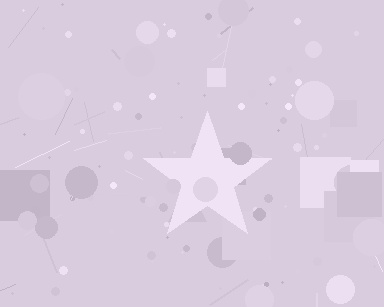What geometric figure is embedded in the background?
A star is embedded in the background.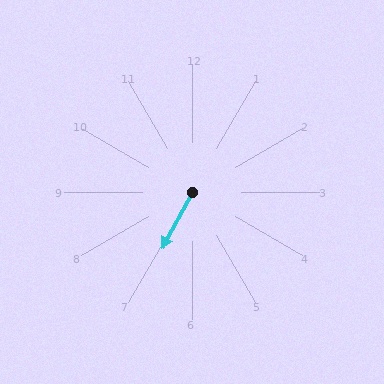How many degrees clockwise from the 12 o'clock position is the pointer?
Approximately 208 degrees.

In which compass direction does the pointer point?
Southwest.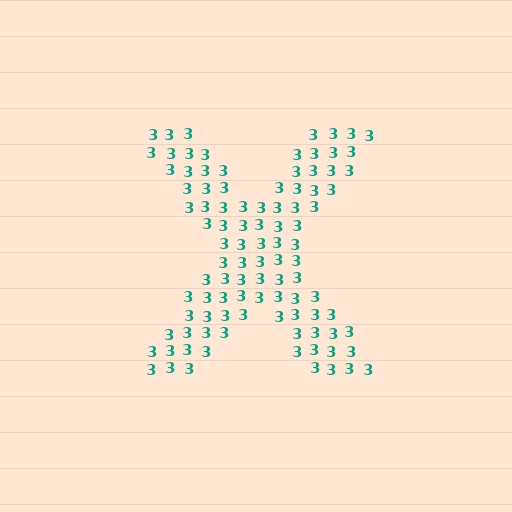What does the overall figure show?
The overall figure shows the letter X.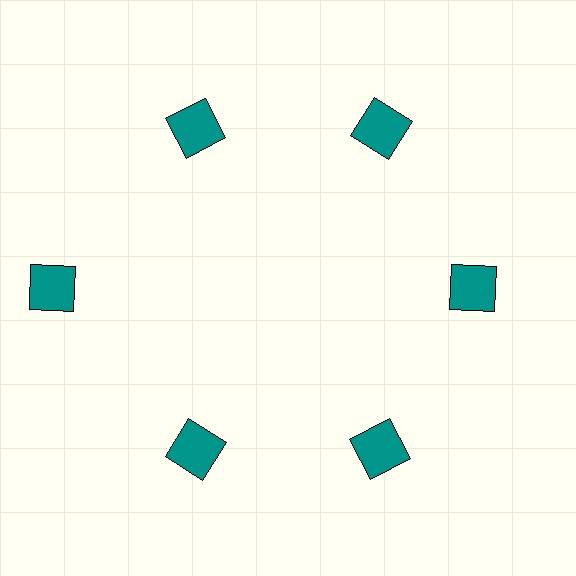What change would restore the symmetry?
The symmetry would be restored by moving it inward, back onto the ring so that all 6 squares sit at equal angles and equal distance from the center.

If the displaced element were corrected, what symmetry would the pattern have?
It would have 6-fold rotational symmetry — the pattern would map onto itself every 60 degrees.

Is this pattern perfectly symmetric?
No. The 6 teal squares are arranged in a ring, but one element near the 9 o'clock position is pushed outward from the center, breaking the 6-fold rotational symmetry.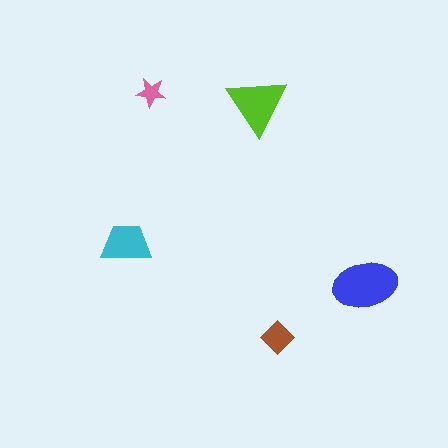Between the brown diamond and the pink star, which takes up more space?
The brown diamond.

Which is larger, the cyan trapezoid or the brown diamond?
The cyan trapezoid.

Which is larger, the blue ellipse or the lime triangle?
The blue ellipse.